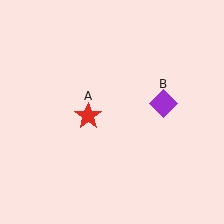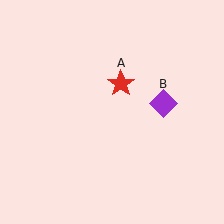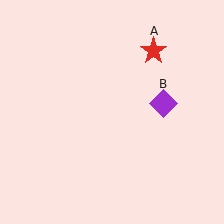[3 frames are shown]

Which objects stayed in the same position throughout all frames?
Purple diamond (object B) remained stationary.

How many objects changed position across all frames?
1 object changed position: red star (object A).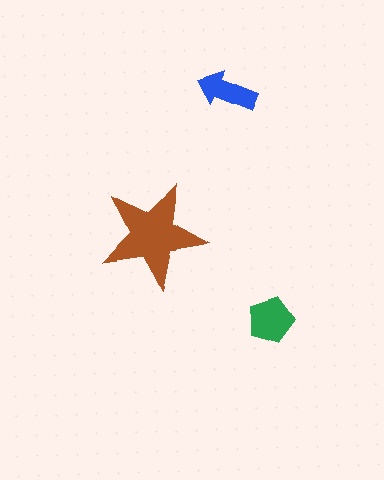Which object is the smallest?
The blue arrow.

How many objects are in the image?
There are 3 objects in the image.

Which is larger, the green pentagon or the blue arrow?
The green pentagon.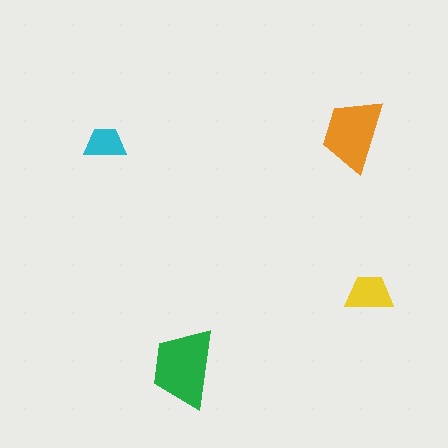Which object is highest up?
The orange trapezoid is topmost.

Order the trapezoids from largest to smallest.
the green one, the orange one, the yellow one, the cyan one.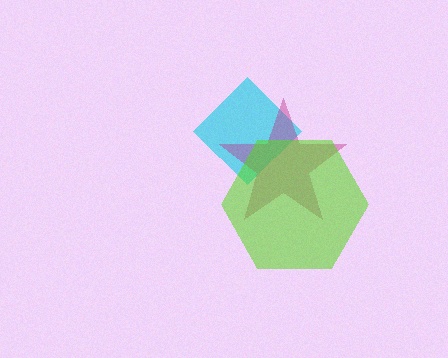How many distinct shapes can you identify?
There are 3 distinct shapes: a cyan diamond, a magenta star, a lime hexagon.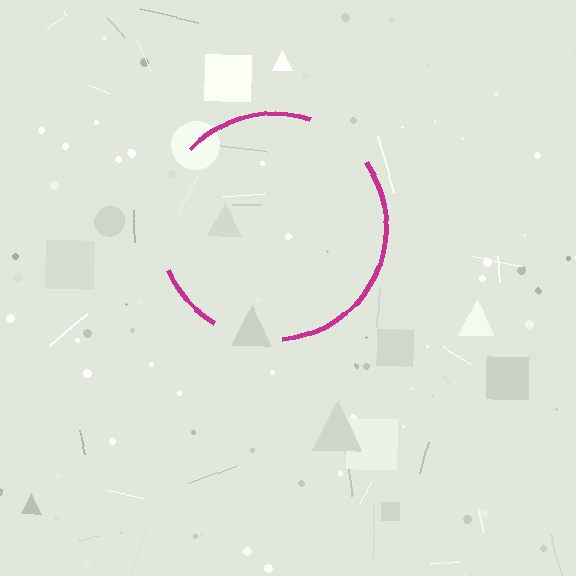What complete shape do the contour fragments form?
The contour fragments form a circle.